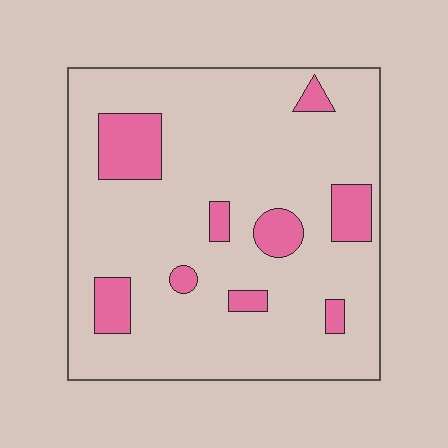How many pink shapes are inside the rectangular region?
9.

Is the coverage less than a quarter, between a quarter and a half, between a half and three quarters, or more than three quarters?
Less than a quarter.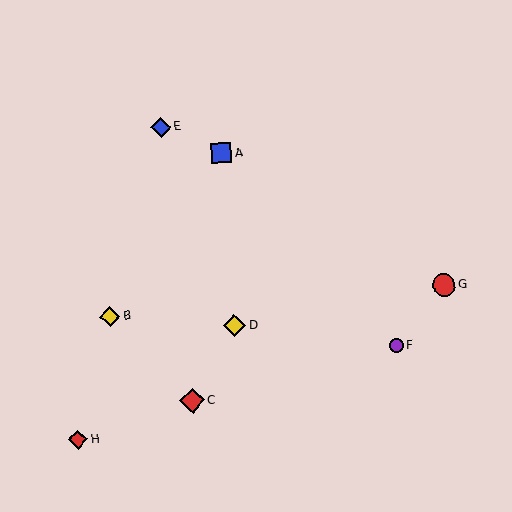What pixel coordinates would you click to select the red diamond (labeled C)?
Click at (192, 401) to select the red diamond C.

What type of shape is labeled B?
Shape B is a yellow diamond.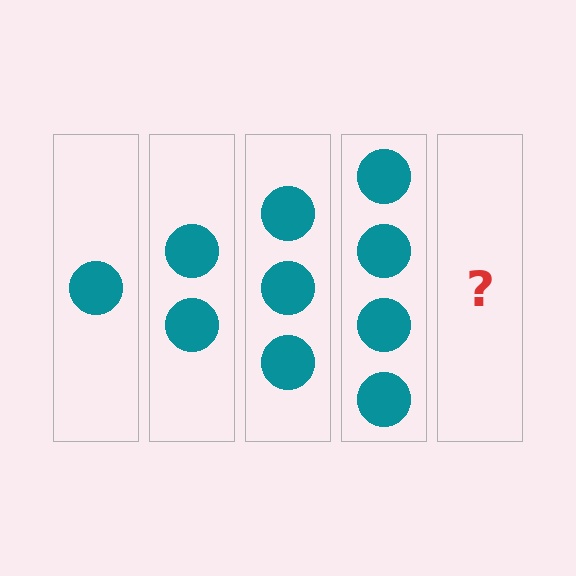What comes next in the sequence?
The next element should be 5 circles.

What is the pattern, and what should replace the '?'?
The pattern is that each step adds one more circle. The '?' should be 5 circles.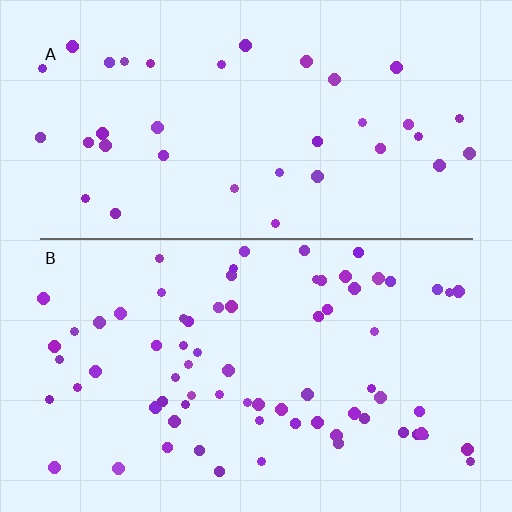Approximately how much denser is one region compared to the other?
Approximately 2.0× — region B over region A.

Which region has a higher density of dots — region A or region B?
B (the bottom).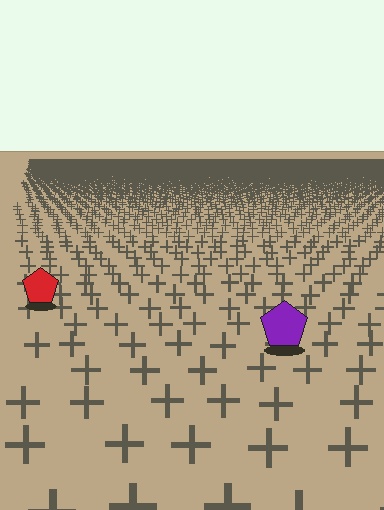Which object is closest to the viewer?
The purple pentagon is closest. The texture marks near it are larger and more spread out.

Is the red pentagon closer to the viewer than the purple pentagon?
No. The purple pentagon is closer — you can tell from the texture gradient: the ground texture is coarser near it.